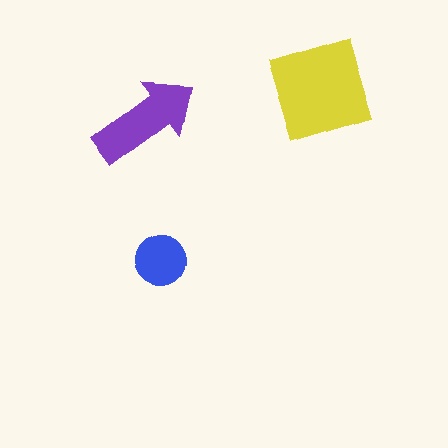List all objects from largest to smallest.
The yellow diamond, the purple arrow, the blue circle.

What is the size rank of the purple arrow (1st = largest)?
2nd.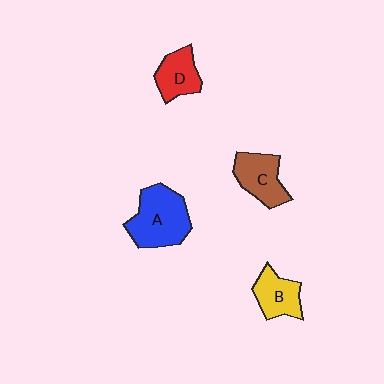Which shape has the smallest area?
Shape D (red).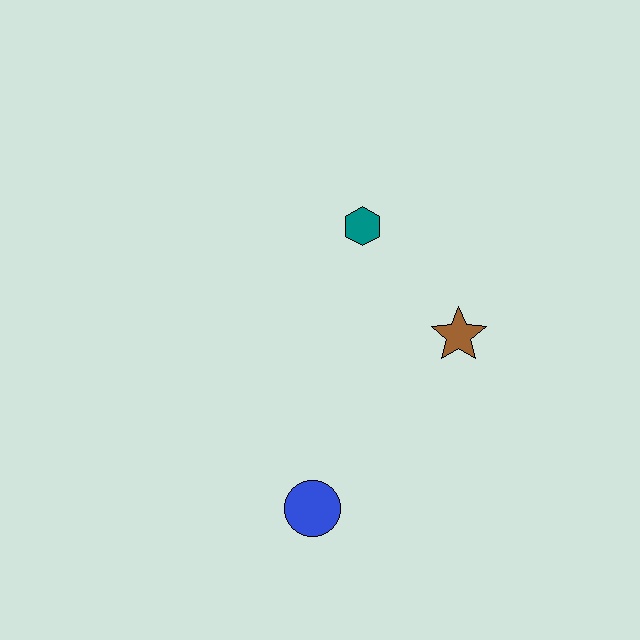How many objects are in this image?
There are 3 objects.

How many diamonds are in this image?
There are no diamonds.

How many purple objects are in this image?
There are no purple objects.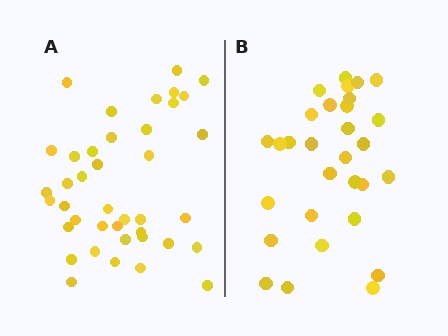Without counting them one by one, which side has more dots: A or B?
Region A (the left region) has more dots.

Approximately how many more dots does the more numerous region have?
Region A has roughly 10 or so more dots than region B.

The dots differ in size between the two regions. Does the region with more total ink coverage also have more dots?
No. Region B has more total ink coverage because its dots are larger, but region A actually contains more individual dots. Total area can be misleading — the number of items is what matters here.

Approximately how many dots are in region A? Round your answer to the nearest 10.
About 40 dots.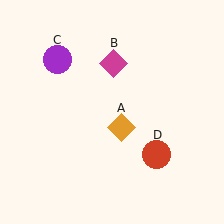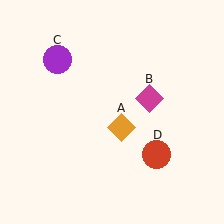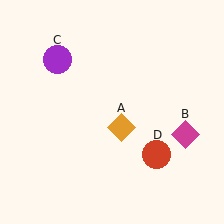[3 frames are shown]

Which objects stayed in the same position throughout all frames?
Orange diamond (object A) and purple circle (object C) and red circle (object D) remained stationary.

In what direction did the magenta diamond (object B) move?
The magenta diamond (object B) moved down and to the right.